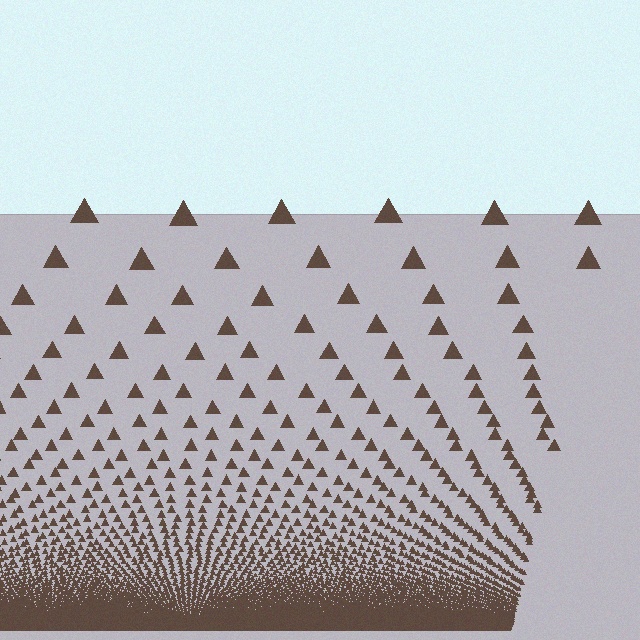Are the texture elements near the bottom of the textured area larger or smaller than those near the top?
Smaller. The gradient is inverted — elements near the bottom are smaller and denser.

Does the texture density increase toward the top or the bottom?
Density increases toward the bottom.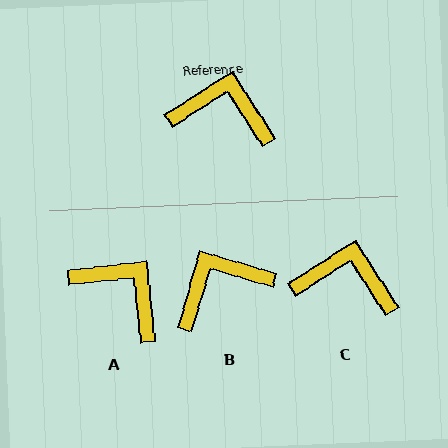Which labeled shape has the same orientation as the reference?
C.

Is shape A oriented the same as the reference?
No, it is off by about 27 degrees.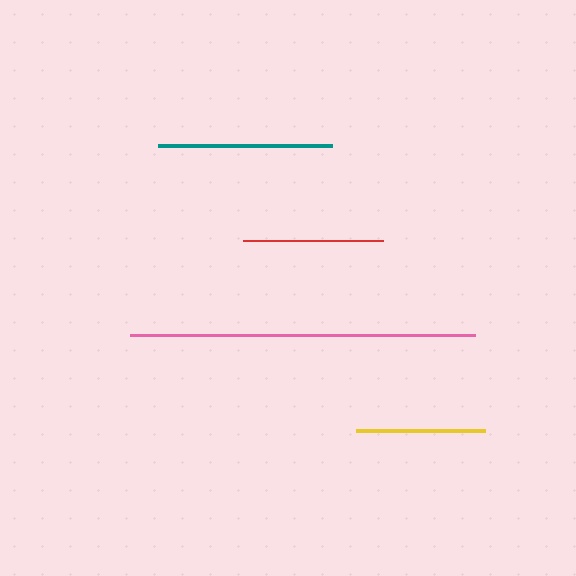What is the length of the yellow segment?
The yellow segment is approximately 129 pixels long.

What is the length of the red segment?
The red segment is approximately 140 pixels long.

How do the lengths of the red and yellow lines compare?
The red and yellow lines are approximately the same length.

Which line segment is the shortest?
The yellow line is the shortest at approximately 129 pixels.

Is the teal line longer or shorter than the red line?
The teal line is longer than the red line.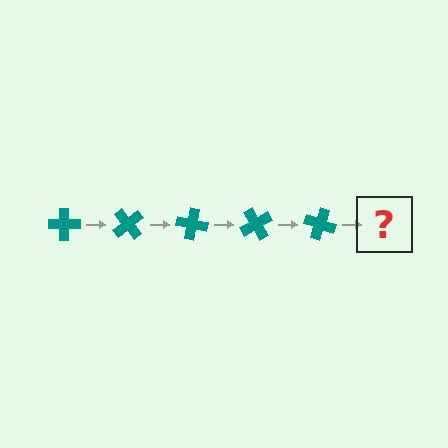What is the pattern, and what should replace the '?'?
The pattern is that the cross rotates 50 degrees each step. The '?' should be a teal cross rotated 250 degrees.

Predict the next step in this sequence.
The next step is a teal cross rotated 250 degrees.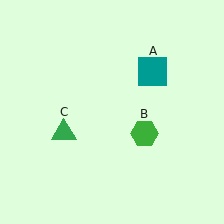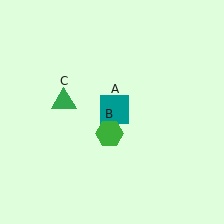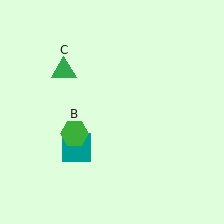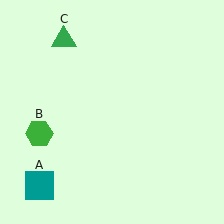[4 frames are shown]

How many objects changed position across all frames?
3 objects changed position: teal square (object A), green hexagon (object B), green triangle (object C).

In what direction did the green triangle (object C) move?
The green triangle (object C) moved up.